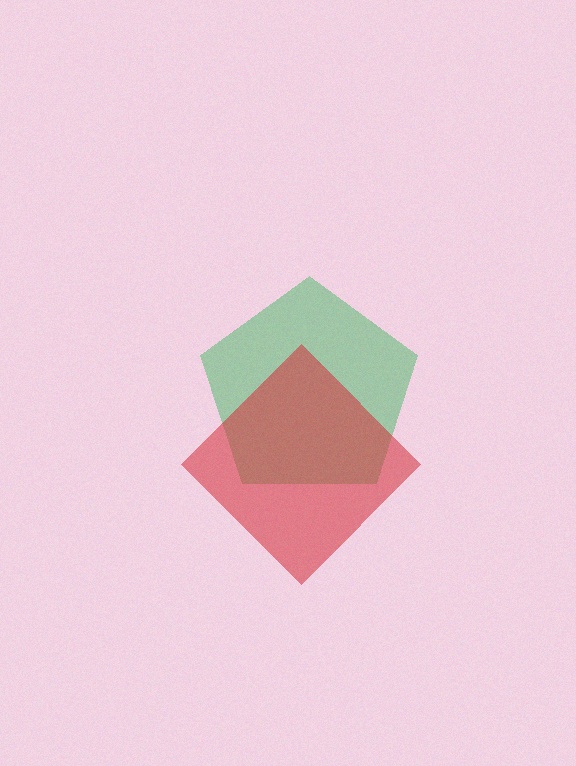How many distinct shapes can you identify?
There are 2 distinct shapes: a green pentagon, a red diamond.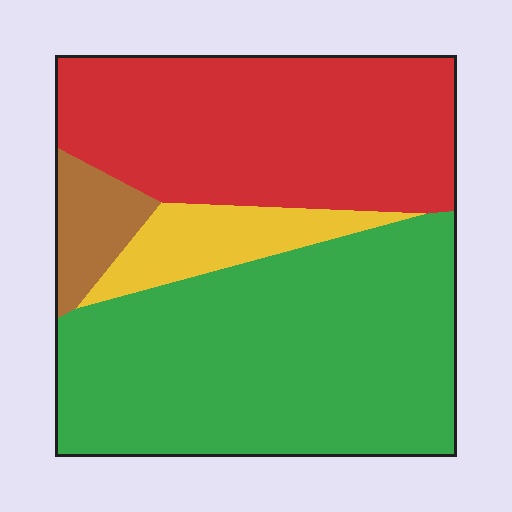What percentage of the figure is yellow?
Yellow covers 9% of the figure.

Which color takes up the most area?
Green, at roughly 50%.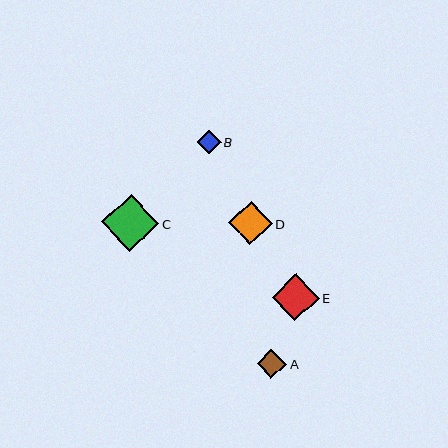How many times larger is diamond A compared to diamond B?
Diamond A is approximately 1.3 times the size of diamond B.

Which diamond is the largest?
Diamond C is the largest with a size of approximately 57 pixels.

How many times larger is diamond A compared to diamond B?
Diamond A is approximately 1.3 times the size of diamond B.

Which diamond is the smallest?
Diamond B is the smallest with a size of approximately 23 pixels.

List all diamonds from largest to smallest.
From largest to smallest: C, E, D, A, B.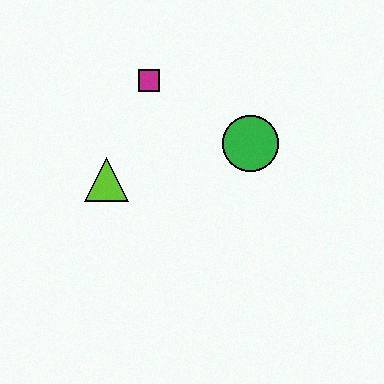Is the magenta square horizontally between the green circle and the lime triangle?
Yes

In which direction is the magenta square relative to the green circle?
The magenta square is to the left of the green circle.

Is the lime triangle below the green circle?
Yes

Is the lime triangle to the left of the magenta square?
Yes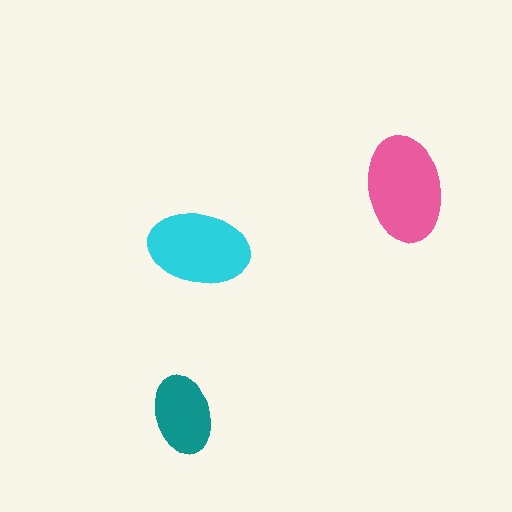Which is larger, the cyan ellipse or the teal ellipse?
The cyan one.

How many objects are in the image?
There are 3 objects in the image.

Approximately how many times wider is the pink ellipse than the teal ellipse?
About 1.5 times wider.